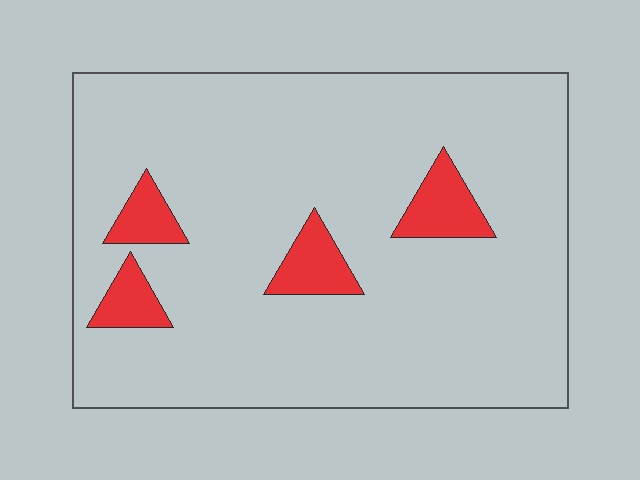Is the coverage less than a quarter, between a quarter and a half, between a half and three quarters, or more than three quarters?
Less than a quarter.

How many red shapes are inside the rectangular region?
4.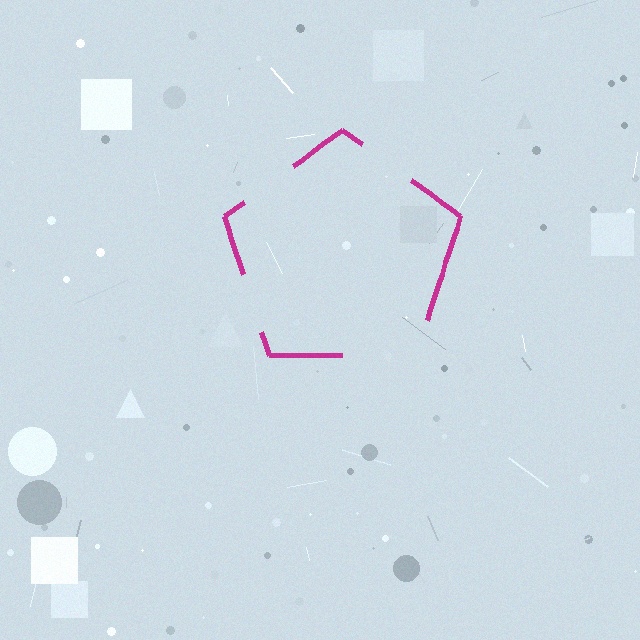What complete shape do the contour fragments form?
The contour fragments form a pentagon.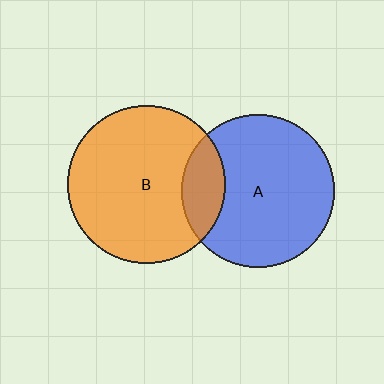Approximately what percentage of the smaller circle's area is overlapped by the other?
Approximately 20%.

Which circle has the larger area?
Circle B (orange).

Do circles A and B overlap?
Yes.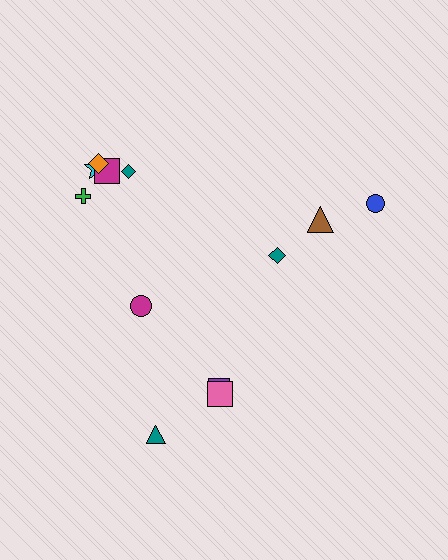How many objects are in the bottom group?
There are 4 objects.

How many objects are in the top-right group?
There are 3 objects.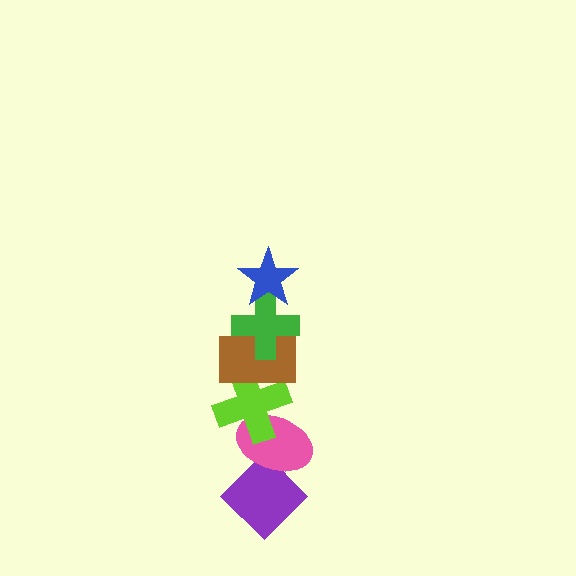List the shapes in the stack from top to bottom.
From top to bottom: the blue star, the green cross, the brown rectangle, the lime cross, the pink ellipse, the purple diamond.